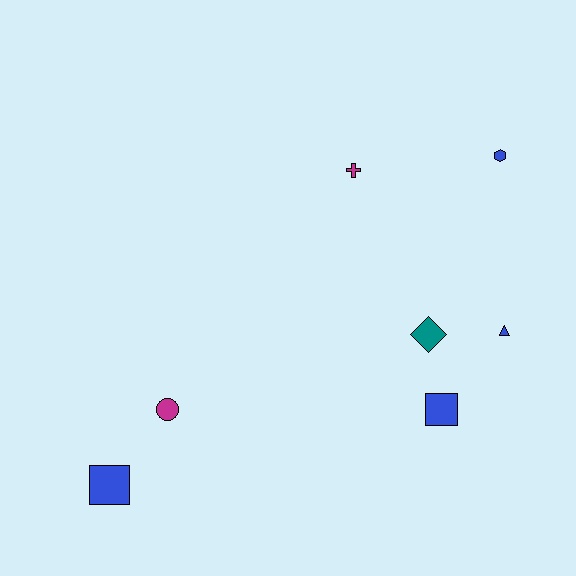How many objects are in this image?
There are 7 objects.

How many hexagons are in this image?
There is 1 hexagon.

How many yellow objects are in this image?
There are no yellow objects.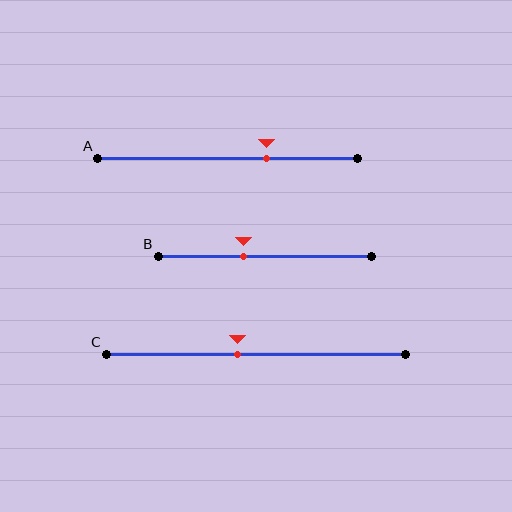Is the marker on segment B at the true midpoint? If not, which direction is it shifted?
No, the marker on segment B is shifted to the left by about 10% of the segment length.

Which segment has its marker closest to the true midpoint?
Segment C has its marker closest to the true midpoint.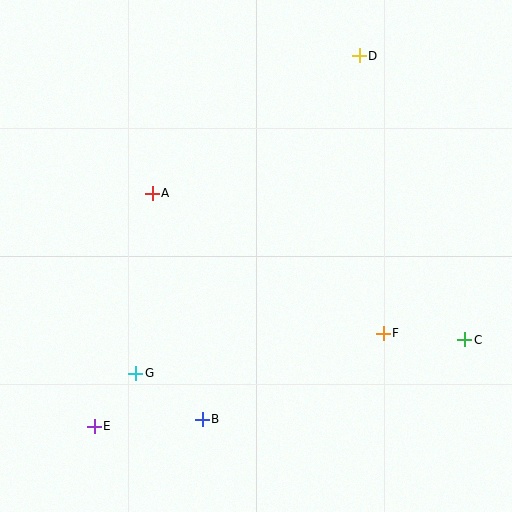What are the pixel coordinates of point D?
Point D is at (359, 56).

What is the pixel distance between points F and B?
The distance between F and B is 200 pixels.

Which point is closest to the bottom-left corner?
Point E is closest to the bottom-left corner.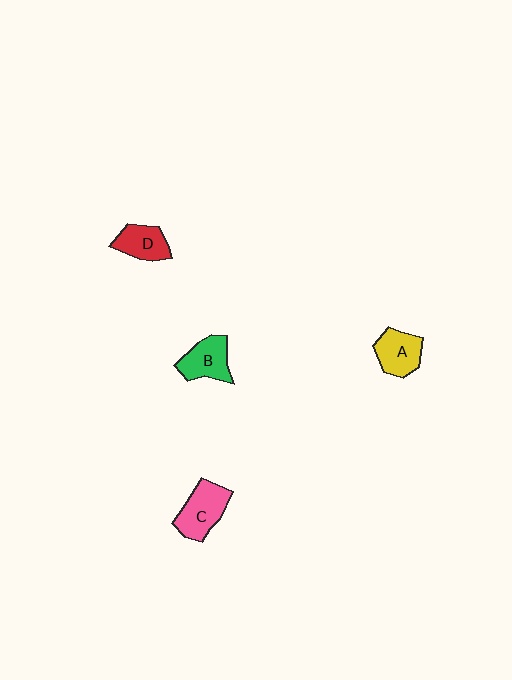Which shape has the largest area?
Shape C (pink).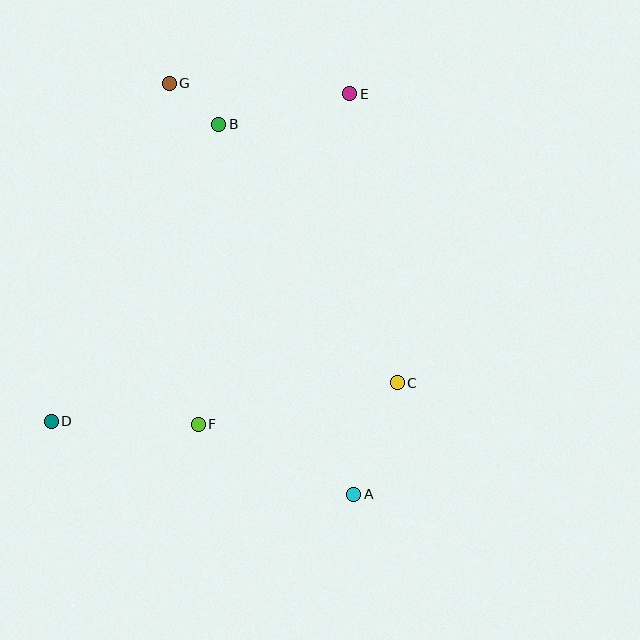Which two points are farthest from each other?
Points A and G are farthest from each other.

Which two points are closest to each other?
Points B and G are closest to each other.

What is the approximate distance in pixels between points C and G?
The distance between C and G is approximately 376 pixels.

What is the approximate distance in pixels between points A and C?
The distance between A and C is approximately 120 pixels.